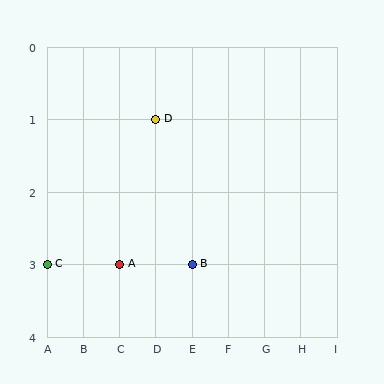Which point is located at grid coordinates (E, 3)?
Point B is at (E, 3).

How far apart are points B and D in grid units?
Points B and D are 1 column and 2 rows apart (about 2.2 grid units diagonally).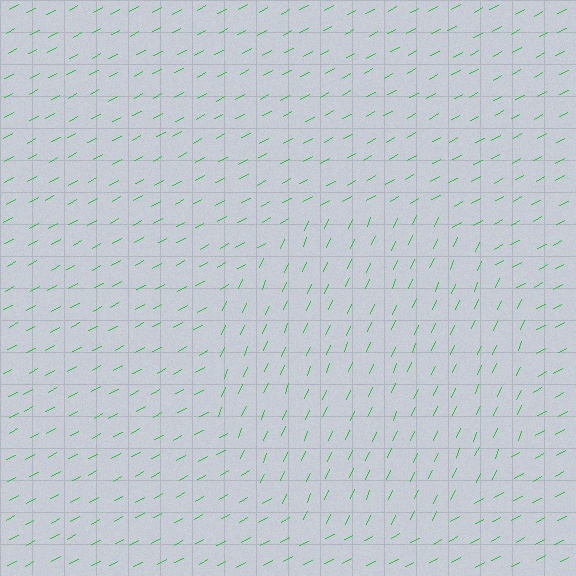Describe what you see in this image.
The image is filled with small green line segments. A circle region in the image has lines oriented differently from the surrounding lines, creating a visible texture boundary.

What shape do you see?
I see a circle.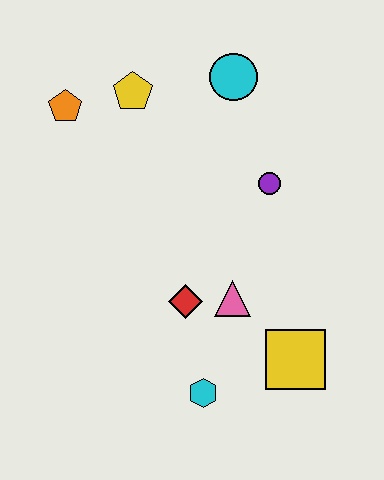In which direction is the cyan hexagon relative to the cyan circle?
The cyan hexagon is below the cyan circle.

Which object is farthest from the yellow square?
The orange pentagon is farthest from the yellow square.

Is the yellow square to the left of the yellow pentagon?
No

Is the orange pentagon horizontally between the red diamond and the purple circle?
No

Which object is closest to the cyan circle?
The yellow pentagon is closest to the cyan circle.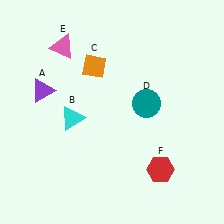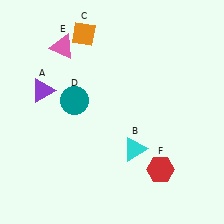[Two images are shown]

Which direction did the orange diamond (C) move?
The orange diamond (C) moved up.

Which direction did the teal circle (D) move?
The teal circle (D) moved left.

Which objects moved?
The objects that moved are: the cyan triangle (B), the orange diamond (C), the teal circle (D).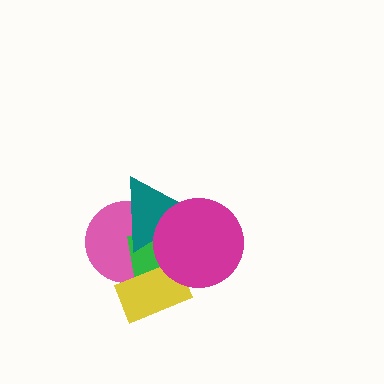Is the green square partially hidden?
Yes, it is partially covered by another shape.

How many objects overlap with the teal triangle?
3 objects overlap with the teal triangle.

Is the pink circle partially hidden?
Yes, it is partially covered by another shape.